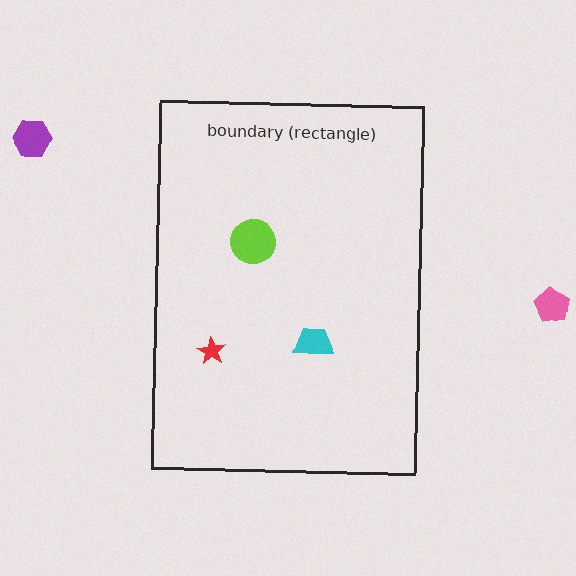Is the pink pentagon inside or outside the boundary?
Outside.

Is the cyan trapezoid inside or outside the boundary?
Inside.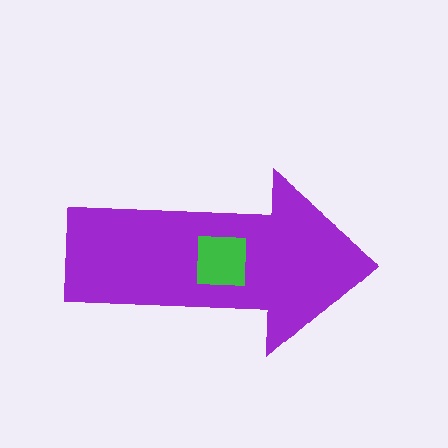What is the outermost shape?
The purple arrow.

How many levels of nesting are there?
2.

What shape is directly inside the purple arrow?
The green square.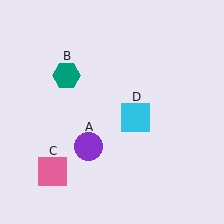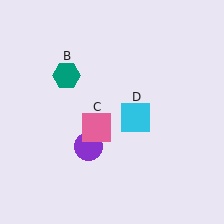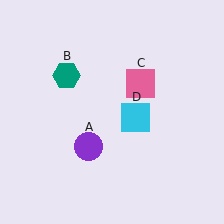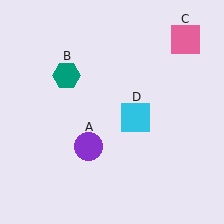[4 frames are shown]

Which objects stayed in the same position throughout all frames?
Purple circle (object A) and teal hexagon (object B) and cyan square (object D) remained stationary.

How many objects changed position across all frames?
1 object changed position: pink square (object C).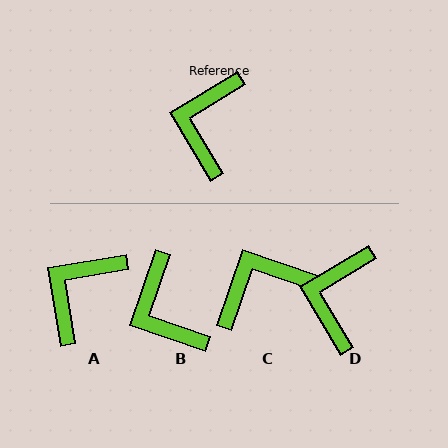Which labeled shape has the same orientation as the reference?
D.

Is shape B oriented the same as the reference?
No, it is off by about 40 degrees.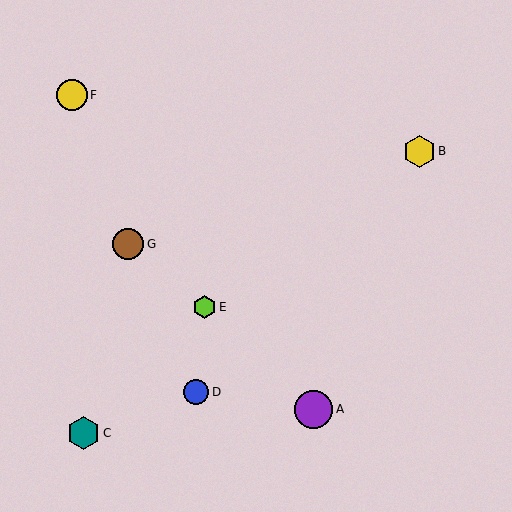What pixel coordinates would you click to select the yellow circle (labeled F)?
Click at (72, 95) to select the yellow circle F.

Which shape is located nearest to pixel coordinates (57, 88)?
The yellow circle (labeled F) at (72, 95) is nearest to that location.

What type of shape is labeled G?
Shape G is a brown circle.